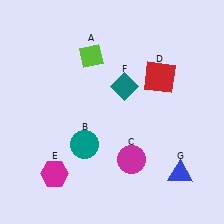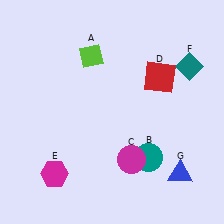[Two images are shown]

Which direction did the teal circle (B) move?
The teal circle (B) moved right.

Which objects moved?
The objects that moved are: the teal circle (B), the teal diamond (F).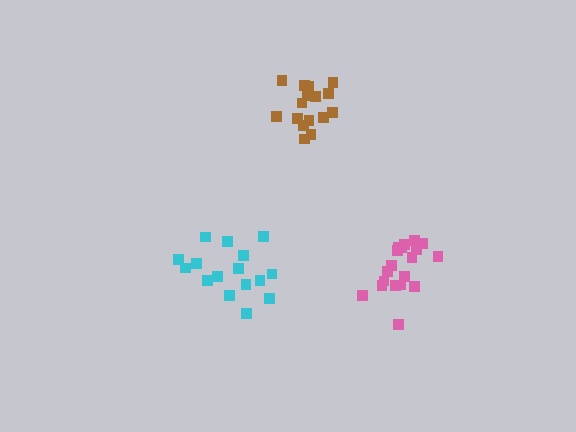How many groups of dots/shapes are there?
There are 3 groups.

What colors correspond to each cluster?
The clusters are colored: pink, cyan, brown.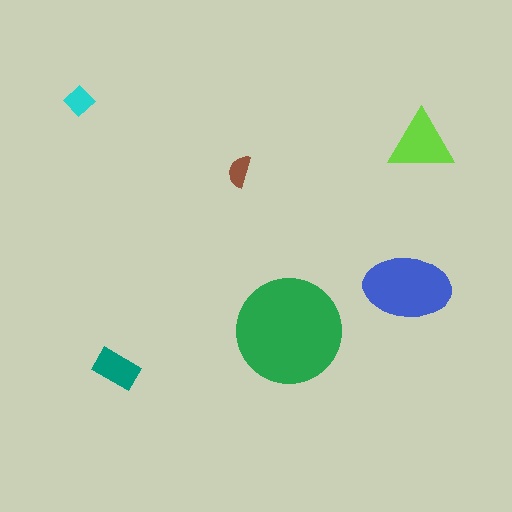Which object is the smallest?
The brown semicircle.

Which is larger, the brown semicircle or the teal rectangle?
The teal rectangle.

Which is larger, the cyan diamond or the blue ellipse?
The blue ellipse.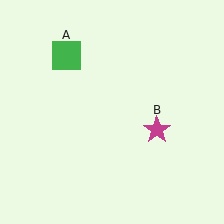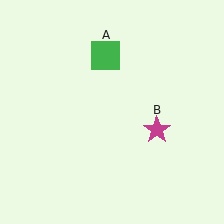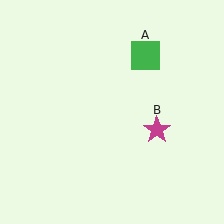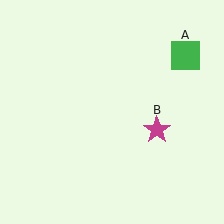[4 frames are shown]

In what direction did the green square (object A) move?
The green square (object A) moved right.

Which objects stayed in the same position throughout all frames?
Magenta star (object B) remained stationary.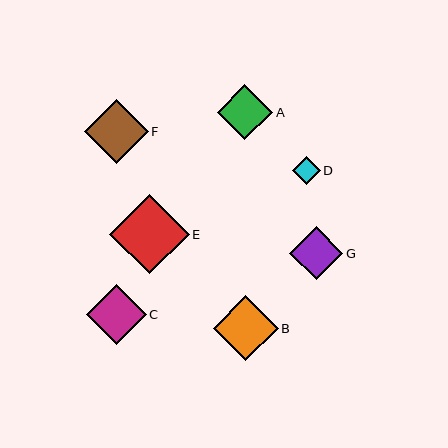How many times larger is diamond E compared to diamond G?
Diamond E is approximately 1.5 times the size of diamond G.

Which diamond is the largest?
Diamond E is the largest with a size of approximately 79 pixels.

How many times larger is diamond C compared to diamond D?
Diamond C is approximately 2.2 times the size of diamond D.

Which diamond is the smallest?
Diamond D is the smallest with a size of approximately 28 pixels.